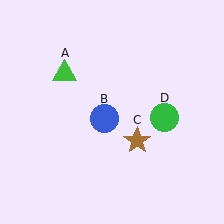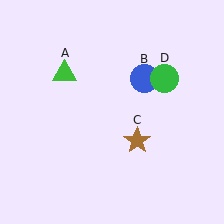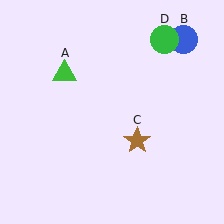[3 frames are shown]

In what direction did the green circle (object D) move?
The green circle (object D) moved up.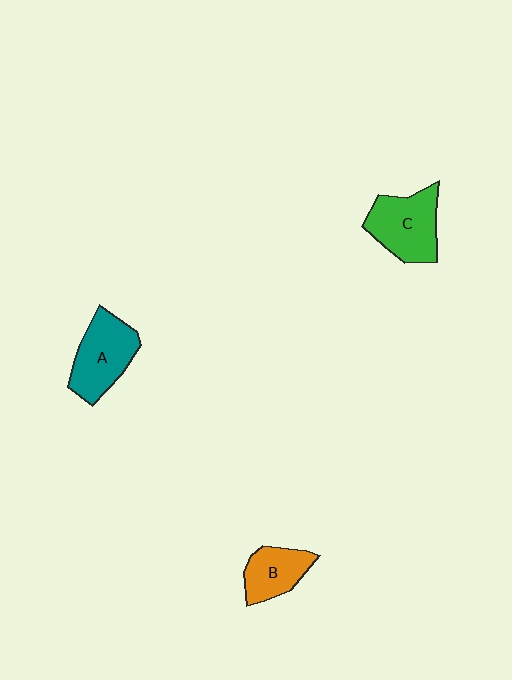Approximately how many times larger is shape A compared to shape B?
Approximately 1.4 times.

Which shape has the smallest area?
Shape B (orange).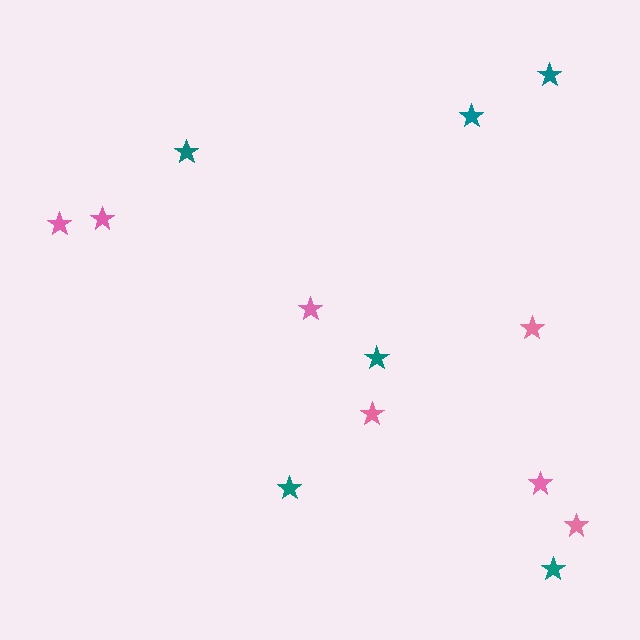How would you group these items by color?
There are 2 groups: one group of teal stars (6) and one group of pink stars (7).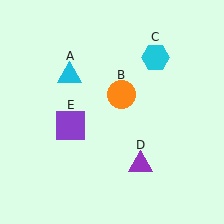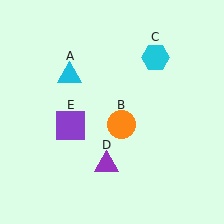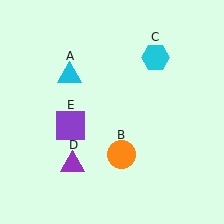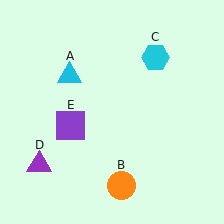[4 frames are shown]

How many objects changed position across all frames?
2 objects changed position: orange circle (object B), purple triangle (object D).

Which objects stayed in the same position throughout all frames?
Cyan triangle (object A) and cyan hexagon (object C) and purple square (object E) remained stationary.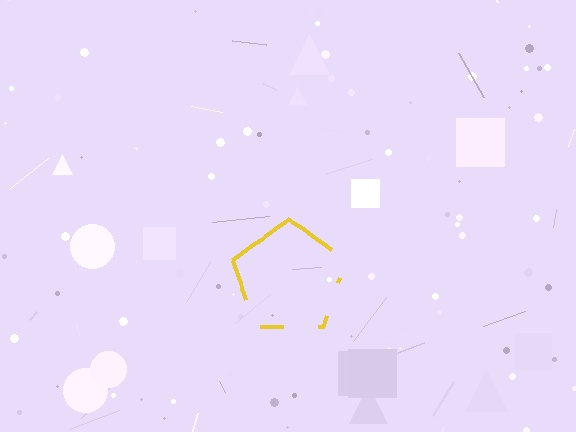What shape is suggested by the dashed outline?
The dashed outline suggests a pentagon.